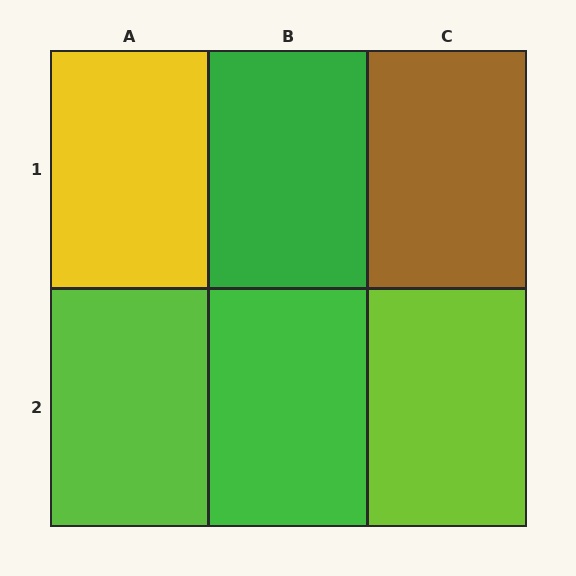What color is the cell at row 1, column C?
Brown.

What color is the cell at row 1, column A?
Yellow.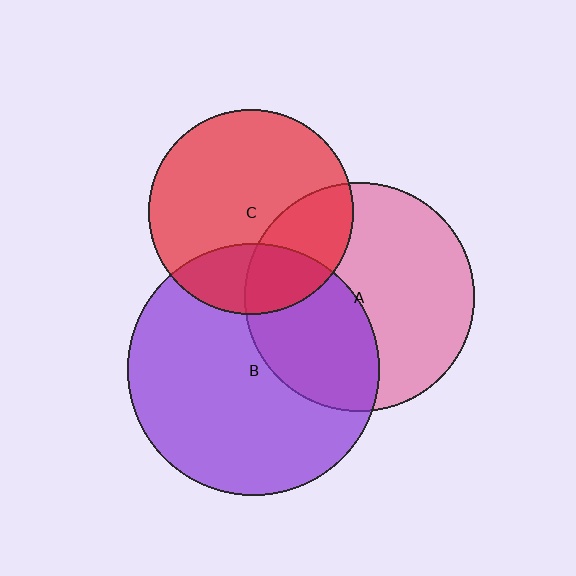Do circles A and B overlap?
Yes.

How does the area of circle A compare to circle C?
Approximately 1.3 times.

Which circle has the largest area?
Circle B (purple).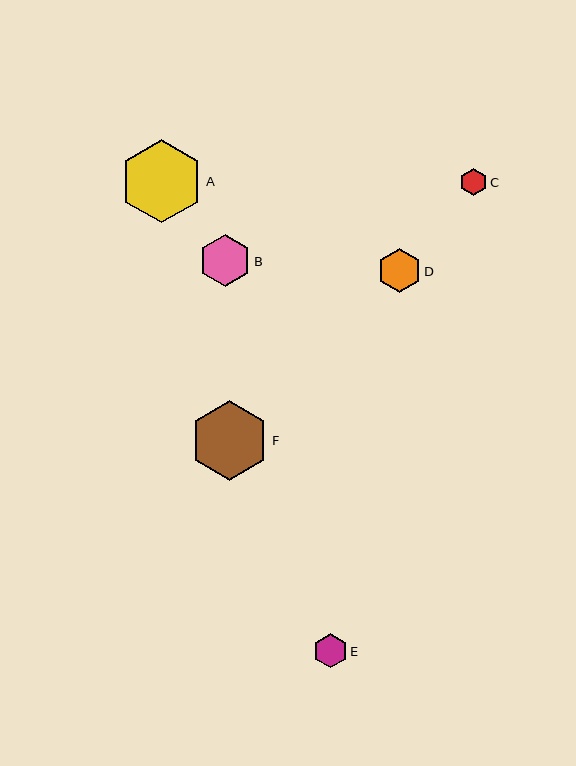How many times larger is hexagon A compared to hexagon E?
Hexagon A is approximately 2.5 times the size of hexagon E.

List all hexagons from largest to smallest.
From largest to smallest: A, F, B, D, E, C.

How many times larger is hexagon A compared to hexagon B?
Hexagon A is approximately 1.6 times the size of hexagon B.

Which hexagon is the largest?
Hexagon A is the largest with a size of approximately 83 pixels.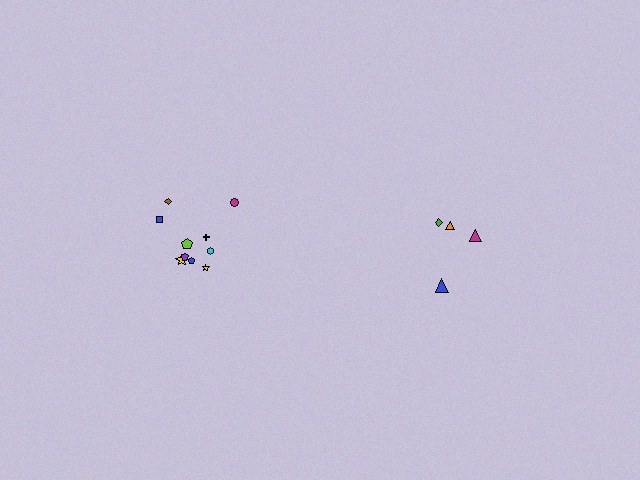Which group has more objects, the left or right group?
The left group.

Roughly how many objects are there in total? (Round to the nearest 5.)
Roughly 15 objects in total.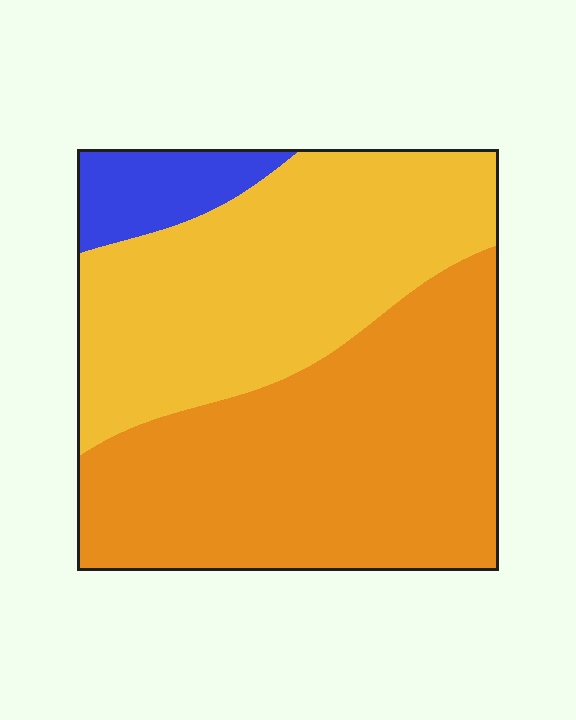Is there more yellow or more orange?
Orange.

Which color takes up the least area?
Blue, at roughly 10%.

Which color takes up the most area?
Orange, at roughly 50%.